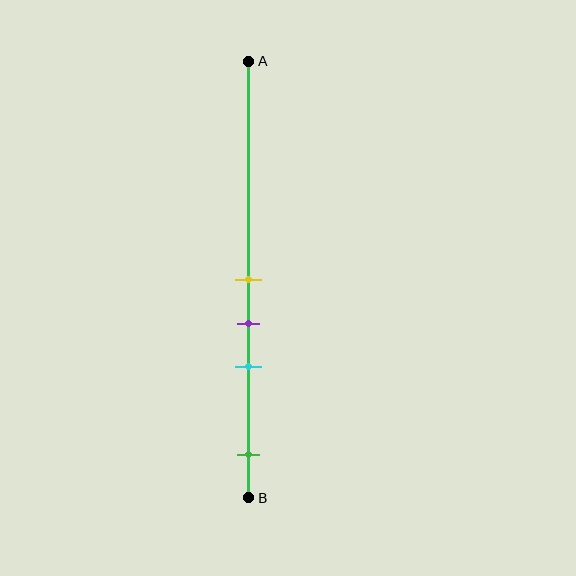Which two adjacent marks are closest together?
The yellow and purple marks are the closest adjacent pair.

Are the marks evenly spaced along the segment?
No, the marks are not evenly spaced.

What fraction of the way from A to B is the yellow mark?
The yellow mark is approximately 50% (0.5) of the way from A to B.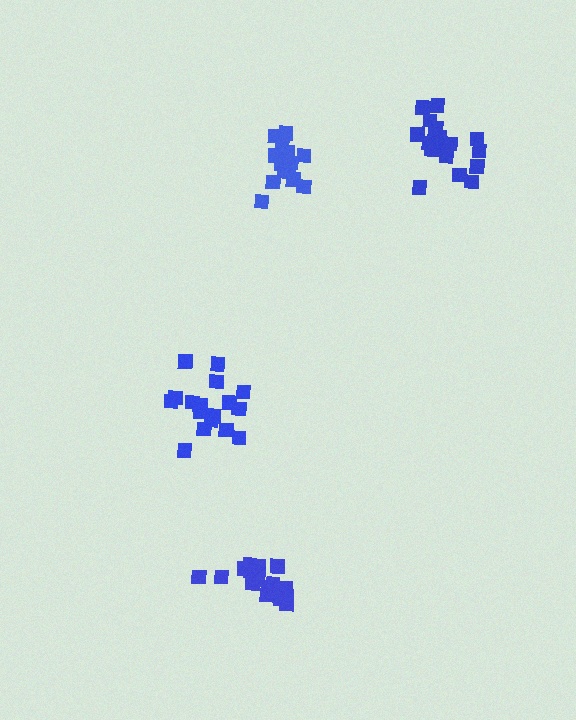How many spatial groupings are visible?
There are 4 spatial groupings.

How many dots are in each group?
Group 1: 15 dots, Group 2: 19 dots, Group 3: 17 dots, Group 4: 16 dots (67 total).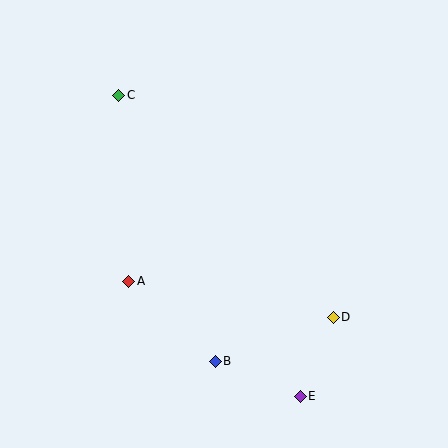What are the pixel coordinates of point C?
Point C is at (119, 95).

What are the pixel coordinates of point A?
Point A is at (129, 281).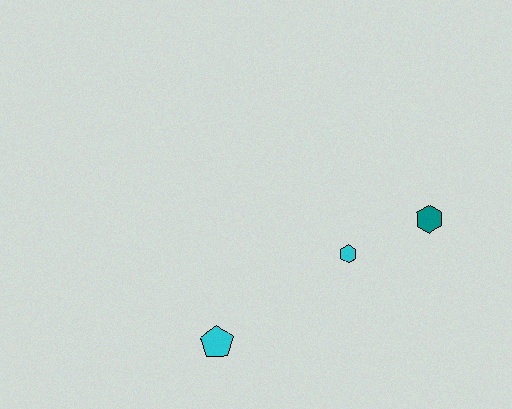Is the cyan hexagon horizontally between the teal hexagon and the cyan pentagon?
Yes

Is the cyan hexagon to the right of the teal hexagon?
No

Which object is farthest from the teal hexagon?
The cyan pentagon is farthest from the teal hexagon.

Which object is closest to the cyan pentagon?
The cyan hexagon is closest to the cyan pentagon.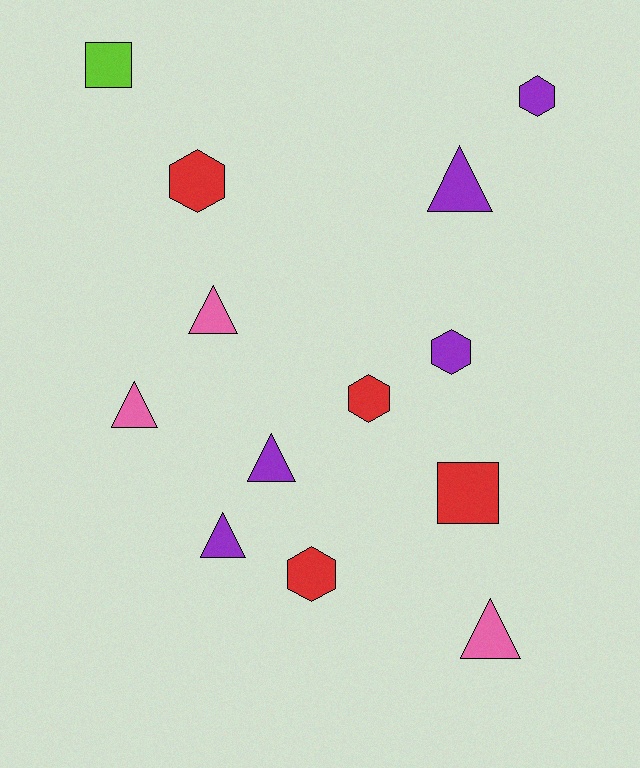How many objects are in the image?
There are 13 objects.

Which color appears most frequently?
Purple, with 5 objects.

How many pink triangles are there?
There are 3 pink triangles.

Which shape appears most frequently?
Triangle, with 6 objects.